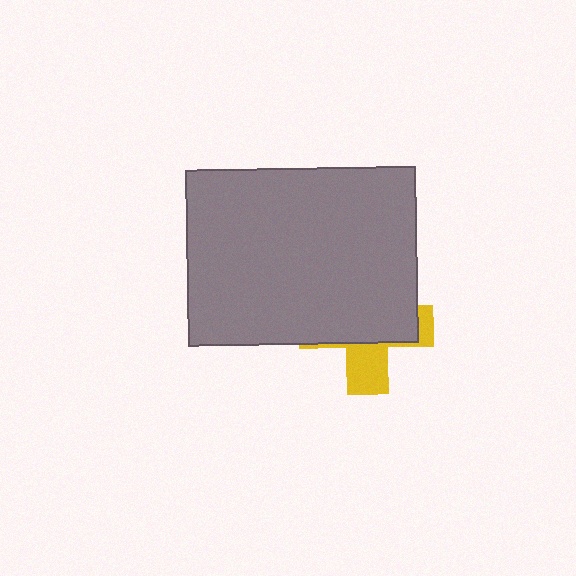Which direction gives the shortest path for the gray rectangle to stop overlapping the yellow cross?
Moving up gives the shortest separation.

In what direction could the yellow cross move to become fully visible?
The yellow cross could move down. That would shift it out from behind the gray rectangle entirely.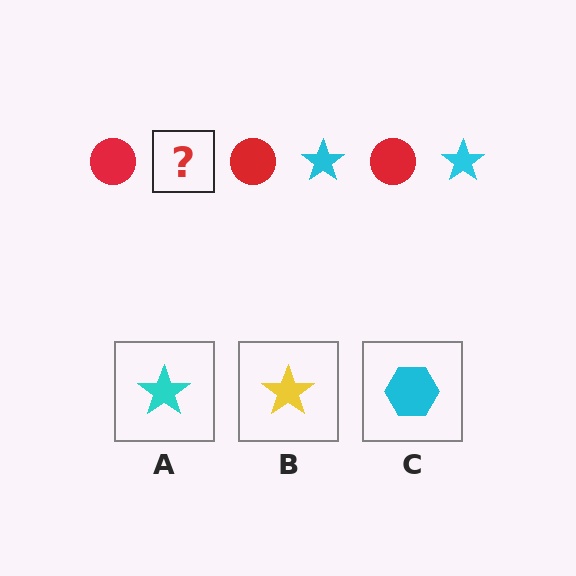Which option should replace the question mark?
Option A.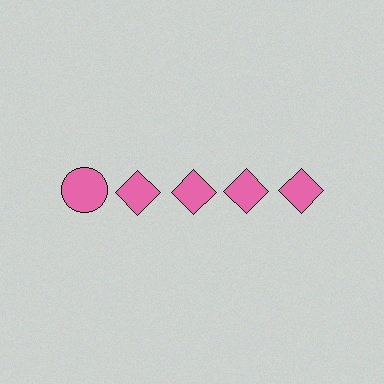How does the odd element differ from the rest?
It has a different shape: circle instead of diamond.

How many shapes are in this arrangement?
There are 5 shapes arranged in a grid pattern.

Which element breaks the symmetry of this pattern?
The pink circle in the top row, leftmost column breaks the symmetry. All other shapes are pink diamonds.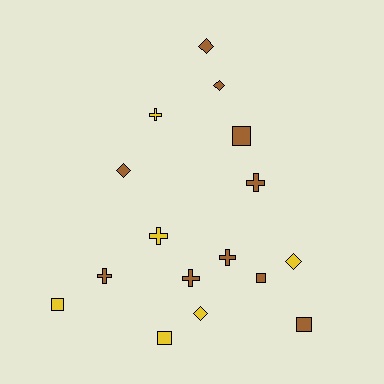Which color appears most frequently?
Brown, with 10 objects.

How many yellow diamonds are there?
There are 2 yellow diamonds.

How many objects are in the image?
There are 16 objects.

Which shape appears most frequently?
Cross, with 6 objects.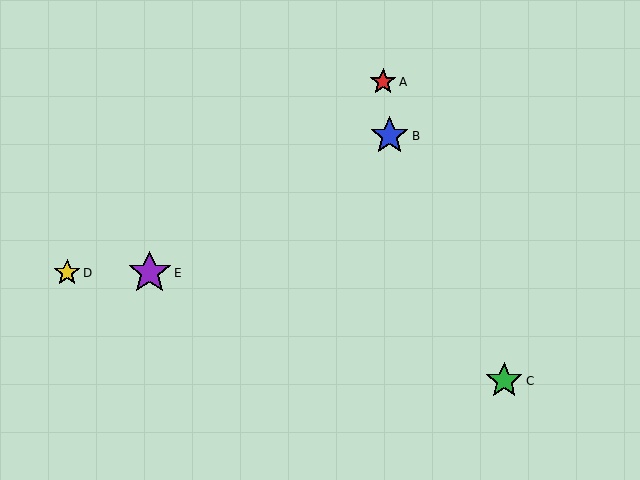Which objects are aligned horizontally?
Objects D, E are aligned horizontally.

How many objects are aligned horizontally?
2 objects (D, E) are aligned horizontally.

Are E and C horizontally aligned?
No, E is at y≈273 and C is at y≈381.